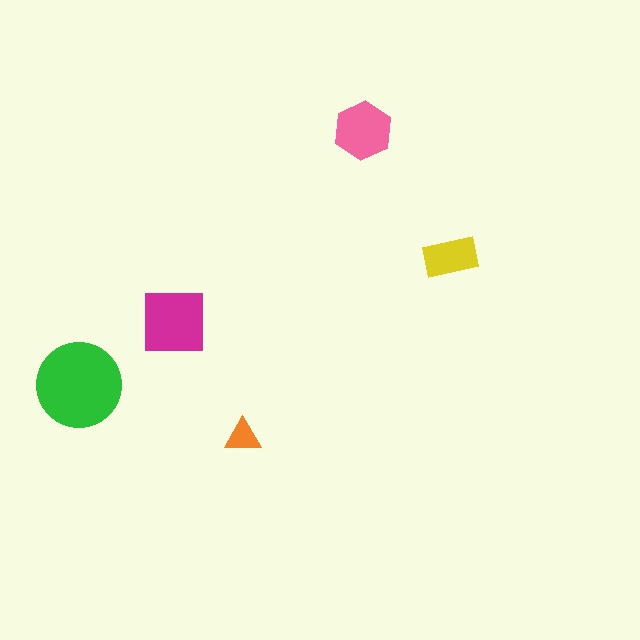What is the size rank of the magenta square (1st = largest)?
2nd.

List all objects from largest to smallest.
The green circle, the magenta square, the pink hexagon, the yellow rectangle, the orange triangle.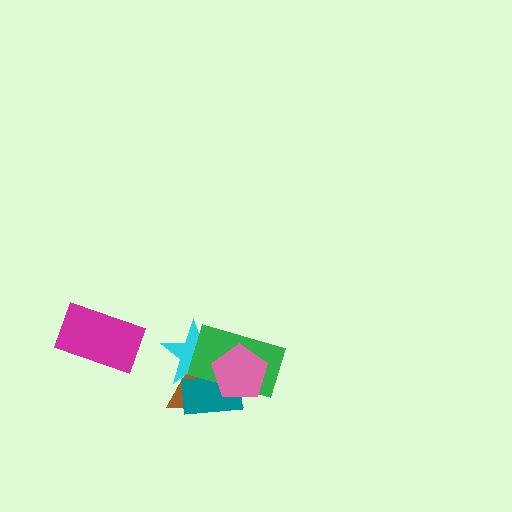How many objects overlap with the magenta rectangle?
0 objects overlap with the magenta rectangle.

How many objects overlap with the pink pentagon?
4 objects overlap with the pink pentagon.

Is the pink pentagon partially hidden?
No, no other shape covers it.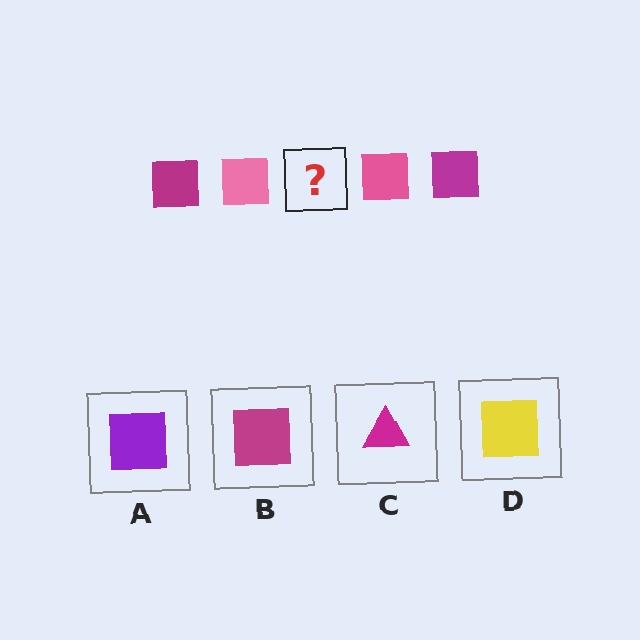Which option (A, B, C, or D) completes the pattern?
B.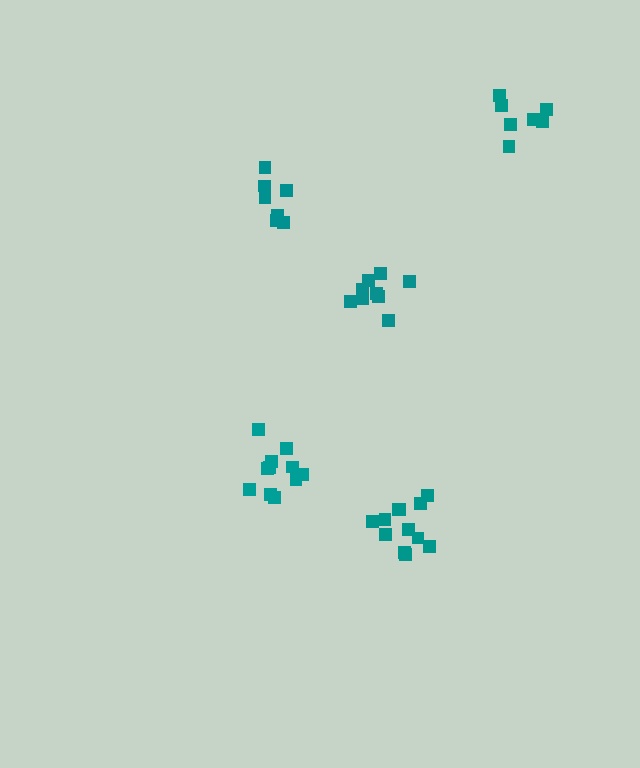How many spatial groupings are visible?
There are 5 spatial groupings.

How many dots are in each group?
Group 1: 12 dots, Group 2: 9 dots, Group 3: 7 dots, Group 4: 7 dots, Group 5: 11 dots (46 total).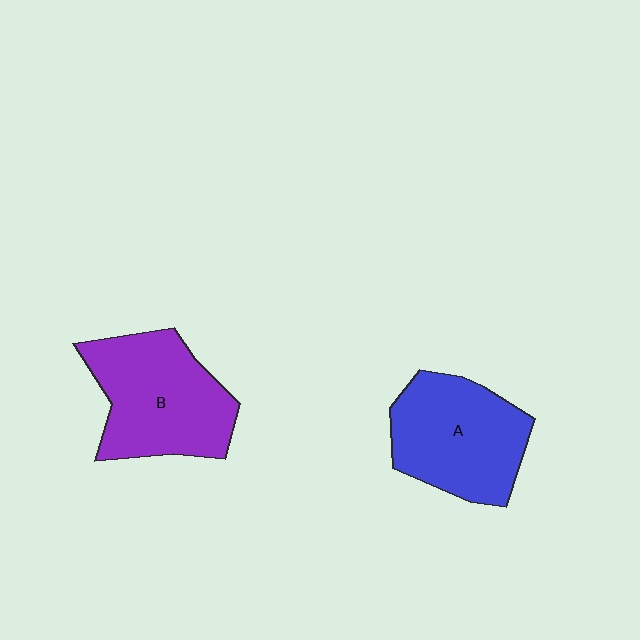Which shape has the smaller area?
Shape A (blue).